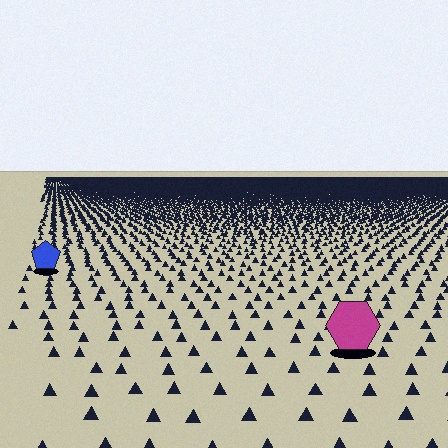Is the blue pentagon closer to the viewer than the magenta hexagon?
No. The magenta hexagon is closer — you can tell from the texture gradient: the ground texture is coarser near it.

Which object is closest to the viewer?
The magenta hexagon is closest. The texture marks near it are larger and more spread out.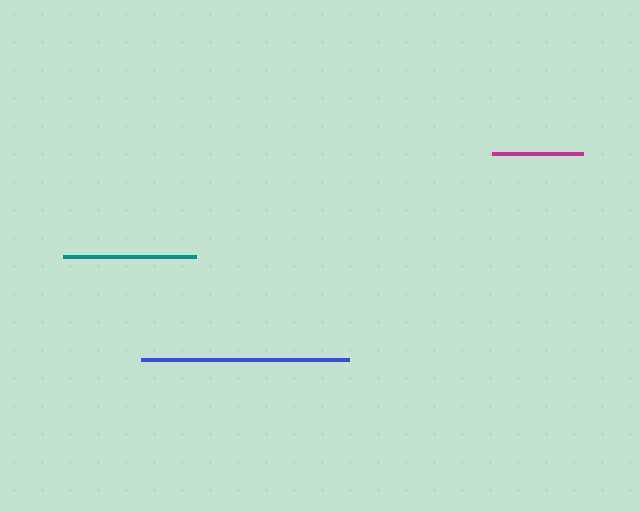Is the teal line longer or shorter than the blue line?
The blue line is longer than the teal line.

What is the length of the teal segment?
The teal segment is approximately 132 pixels long.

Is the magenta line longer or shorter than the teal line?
The teal line is longer than the magenta line.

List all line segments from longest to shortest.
From longest to shortest: blue, teal, magenta.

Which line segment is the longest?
The blue line is the longest at approximately 208 pixels.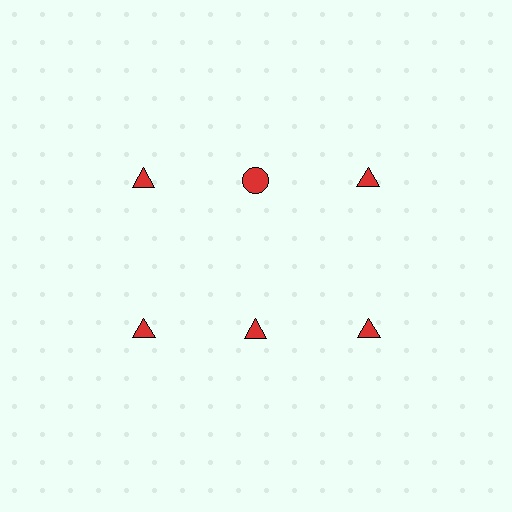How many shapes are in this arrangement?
There are 6 shapes arranged in a grid pattern.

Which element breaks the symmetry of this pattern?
The red circle in the top row, second from left column breaks the symmetry. All other shapes are red triangles.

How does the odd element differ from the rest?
It has a different shape: circle instead of triangle.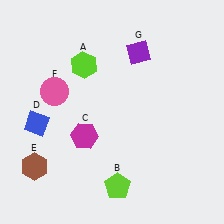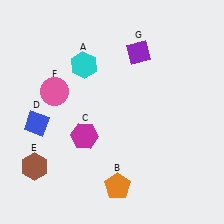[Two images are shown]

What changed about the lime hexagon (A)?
In Image 1, A is lime. In Image 2, it changed to cyan.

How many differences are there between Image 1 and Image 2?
There are 2 differences between the two images.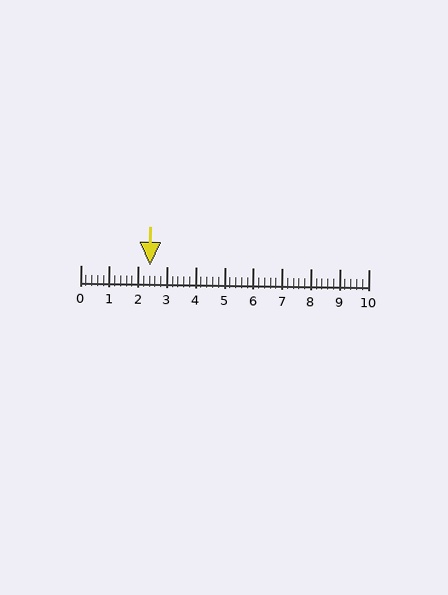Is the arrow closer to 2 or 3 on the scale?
The arrow is closer to 2.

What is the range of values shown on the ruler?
The ruler shows values from 0 to 10.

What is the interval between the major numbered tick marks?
The major tick marks are spaced 1 units apart.